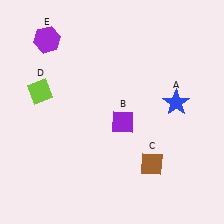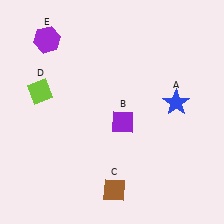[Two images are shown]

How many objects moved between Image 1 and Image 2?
1 object moved between the two images.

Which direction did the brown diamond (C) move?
The brown diamond (C) moved left.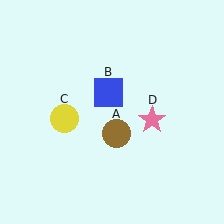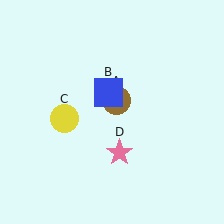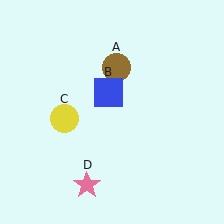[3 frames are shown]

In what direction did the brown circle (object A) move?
The brown circle (object A) moved up.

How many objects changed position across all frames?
2 objects changed position: brown circle (object A), pink star (object D).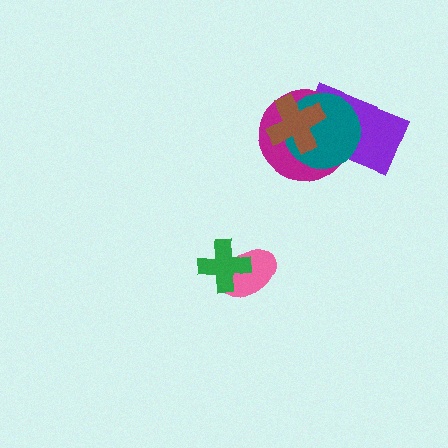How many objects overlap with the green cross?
1 object overlaps with the green cross.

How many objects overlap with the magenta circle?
3 objects overlap with the magenta circle.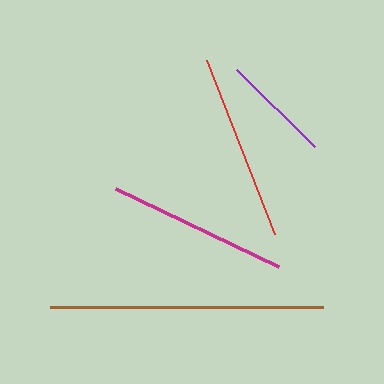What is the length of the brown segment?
The brown segment is approximately 272 pixels long.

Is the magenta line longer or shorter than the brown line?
The brown line is longer than the magenta line.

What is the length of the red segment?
The red segment is approximately 187 pixels long.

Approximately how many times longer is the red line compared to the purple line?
The red line is approximately 1.7 times the length of the purple line.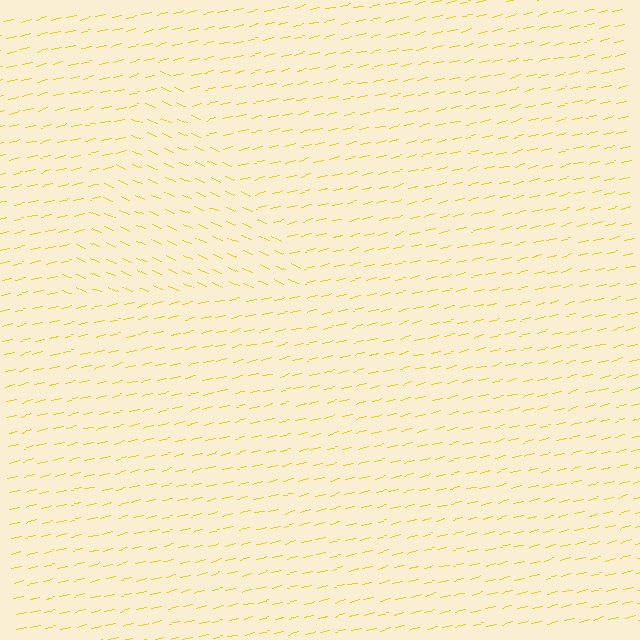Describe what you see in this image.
The image is filled with small yellow line segments. A triangle region in the image has lines oriented differently from the surrounding lines, creating a visible texture boundary.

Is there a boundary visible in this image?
Yes, there is a texture boundary formed by a change in line orientation.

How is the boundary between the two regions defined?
The boundary is defined purely by a change in line orientation (approximately 38 degrees difference). All lines are the same color and thickness.